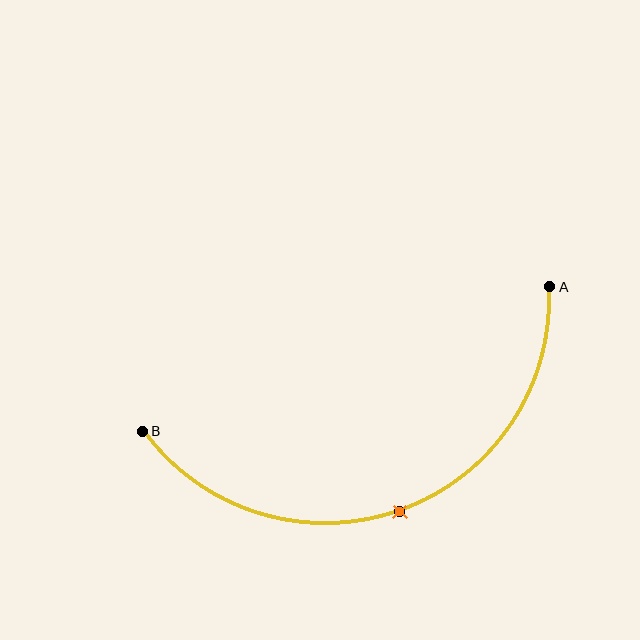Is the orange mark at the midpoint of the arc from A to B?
Yes. The orange mark lies on the arc at equal arc-length from both A and B — it is the arc midpoint.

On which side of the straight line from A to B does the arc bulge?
The arc bulges below the straight line connecting A and B.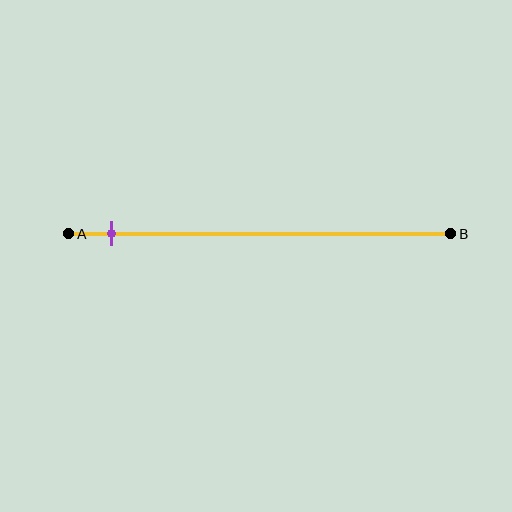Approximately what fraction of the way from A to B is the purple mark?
The purple mark is approximately 10% of the way from A to B.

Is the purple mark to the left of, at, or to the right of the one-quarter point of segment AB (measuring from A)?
The purple mark is to the left of the one-quarter point of segment AB.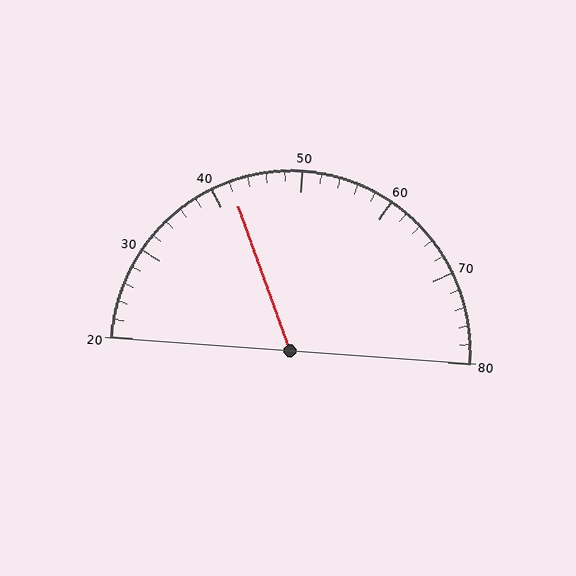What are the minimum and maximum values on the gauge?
The gauge ranges from 20 to 80.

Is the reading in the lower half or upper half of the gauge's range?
The reading is in the lower half of the range (20 to 80).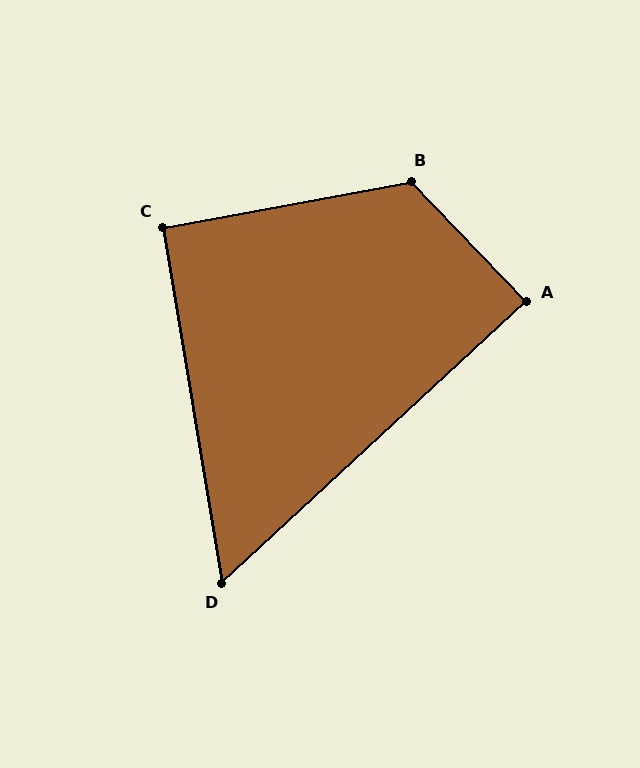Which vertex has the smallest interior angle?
D, at approximately 57 degrees.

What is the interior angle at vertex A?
Approximately 89 degrees (approximately right).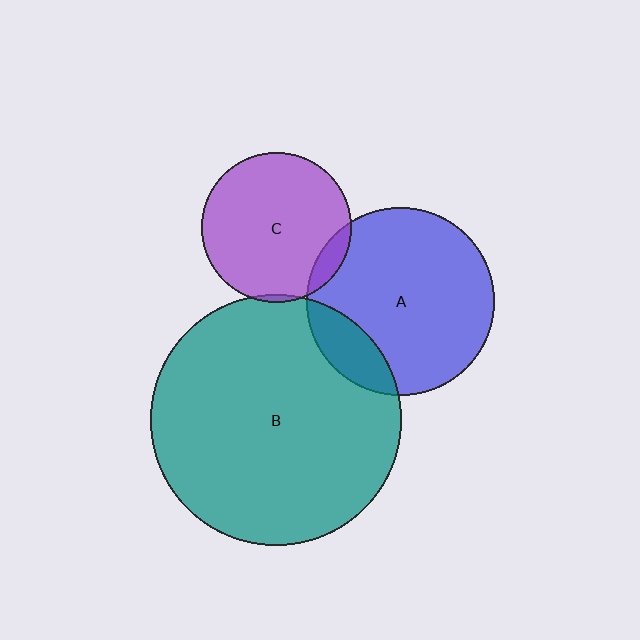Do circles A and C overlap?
Yes.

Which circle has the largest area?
Circle B (teal).